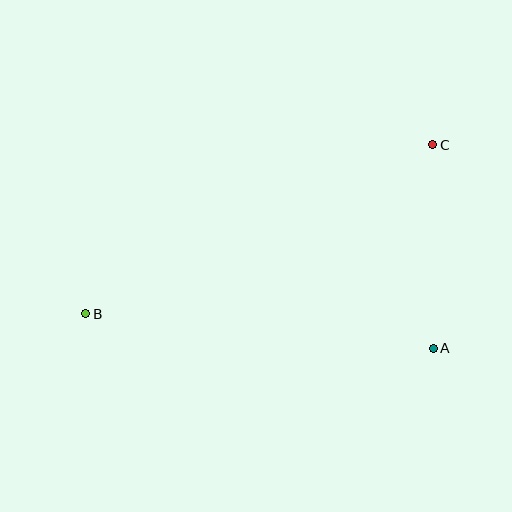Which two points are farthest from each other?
Points B and C are farthest from each other.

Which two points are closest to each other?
Points A and C are closest to each other.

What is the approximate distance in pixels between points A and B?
The distance between A and B is approximately 350 pixels.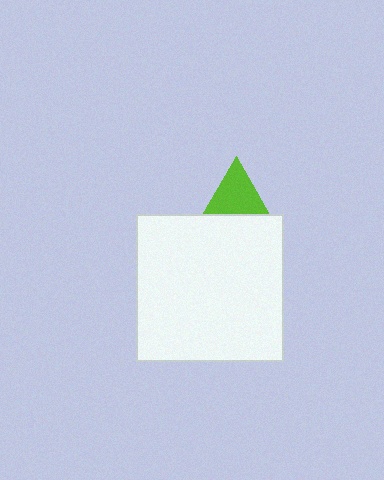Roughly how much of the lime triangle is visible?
About half of it is visible (roughly 52%).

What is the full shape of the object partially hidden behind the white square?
The partially hidden object is a lime triangle.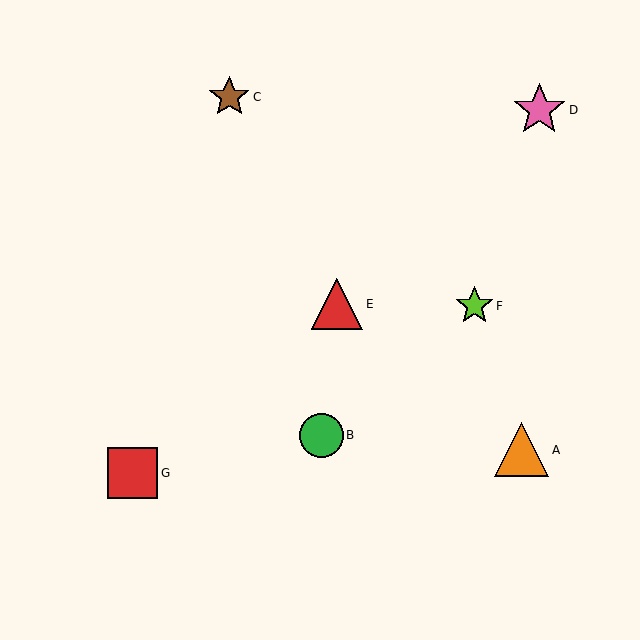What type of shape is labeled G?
Shape G is a red square.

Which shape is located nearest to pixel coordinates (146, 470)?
The red square (labeled G) at (132, 473) is nearest to that location.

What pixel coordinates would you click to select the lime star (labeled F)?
Click at (474, 306) to select the lime star F.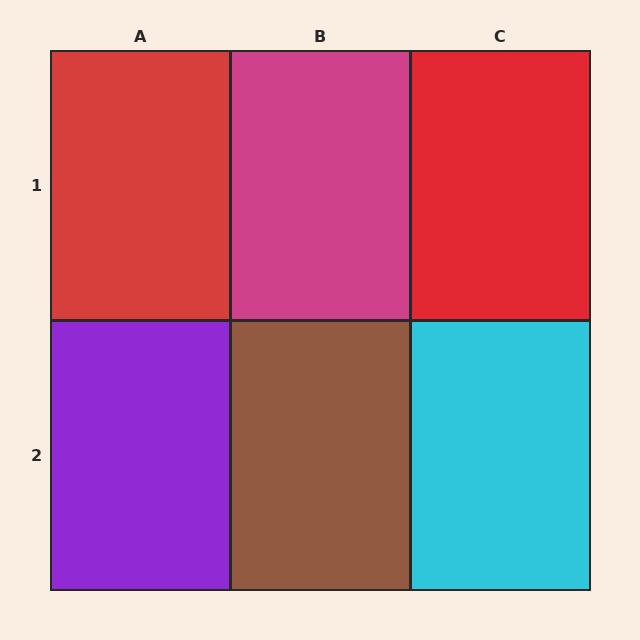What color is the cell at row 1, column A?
Red.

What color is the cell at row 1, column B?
Magenta.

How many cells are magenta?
1 cell is magenta.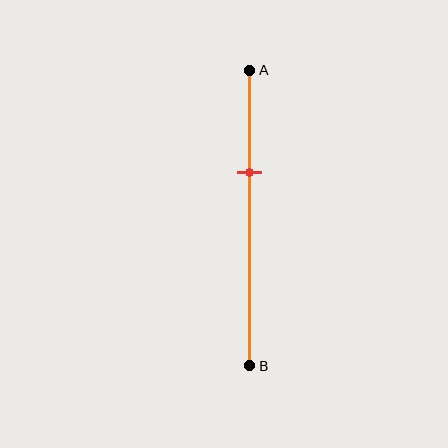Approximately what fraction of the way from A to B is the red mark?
The red mark is approximately 35% of the way from A to B.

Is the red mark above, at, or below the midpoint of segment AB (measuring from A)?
The red mark is above the midpoint of segment AB.